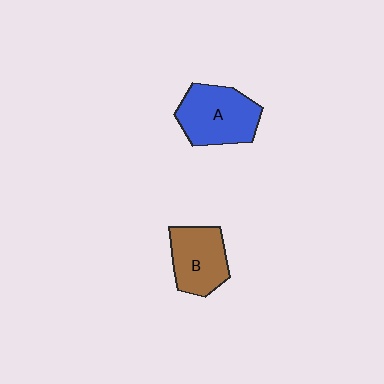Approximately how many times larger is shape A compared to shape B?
Approximately 1.2 times.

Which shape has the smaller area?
Shape B (brown).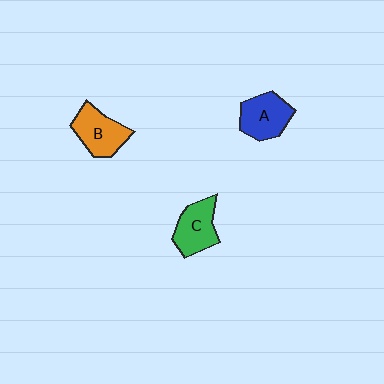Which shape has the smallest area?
Shape C (green).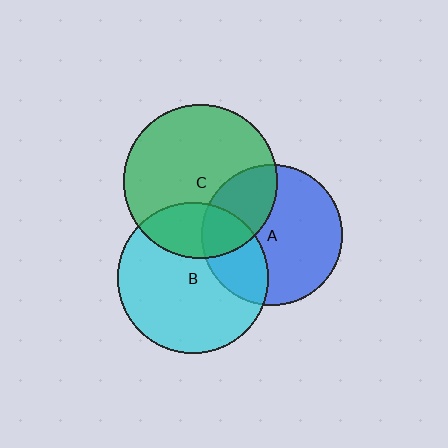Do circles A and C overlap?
Yes.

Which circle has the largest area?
Circle C (green).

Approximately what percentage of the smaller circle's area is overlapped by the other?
Approximately 30%.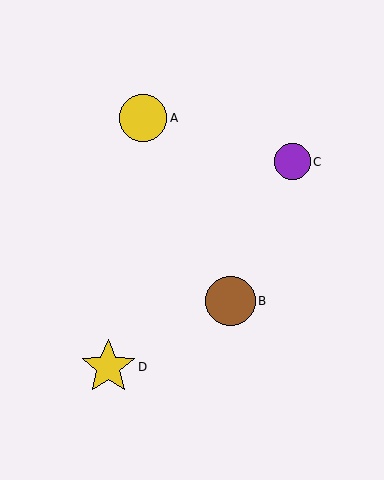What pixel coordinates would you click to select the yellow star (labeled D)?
Click at (108, 367) to select the yellow star D.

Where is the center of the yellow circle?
The center of the yellow circle is at (143, 118).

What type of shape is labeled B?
Shape B is a brown circle.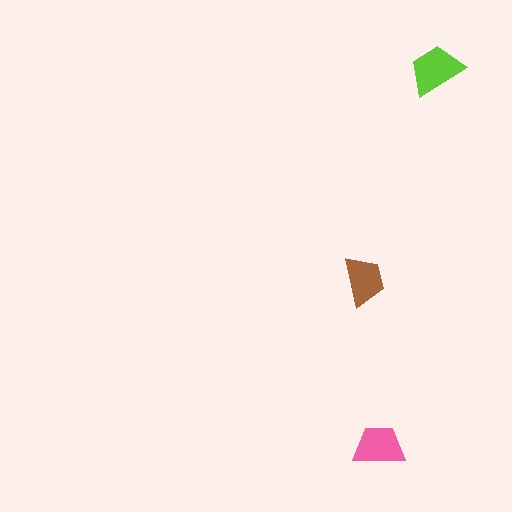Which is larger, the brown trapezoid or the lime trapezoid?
The lime one.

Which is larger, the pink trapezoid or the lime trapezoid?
The lime one.